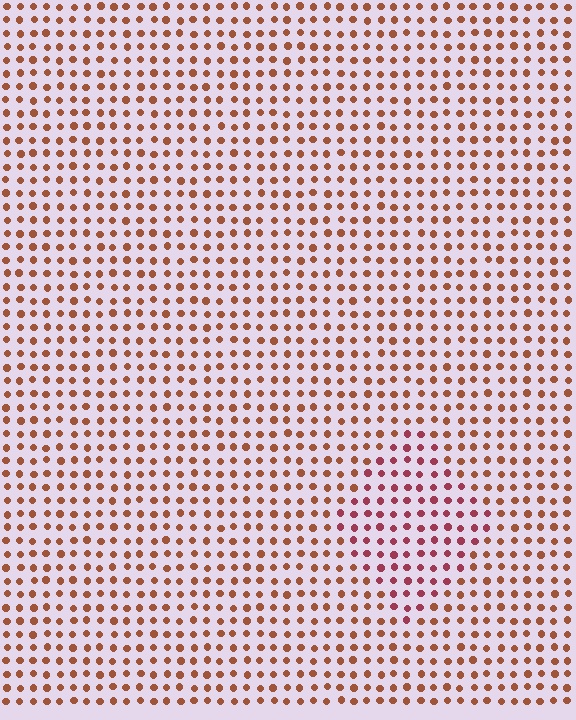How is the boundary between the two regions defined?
The boundary is defined purely by a slight shift in hue (about 32 degrees). Spacing, size, and orientation are identical on both sides.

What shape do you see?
I see a diamond.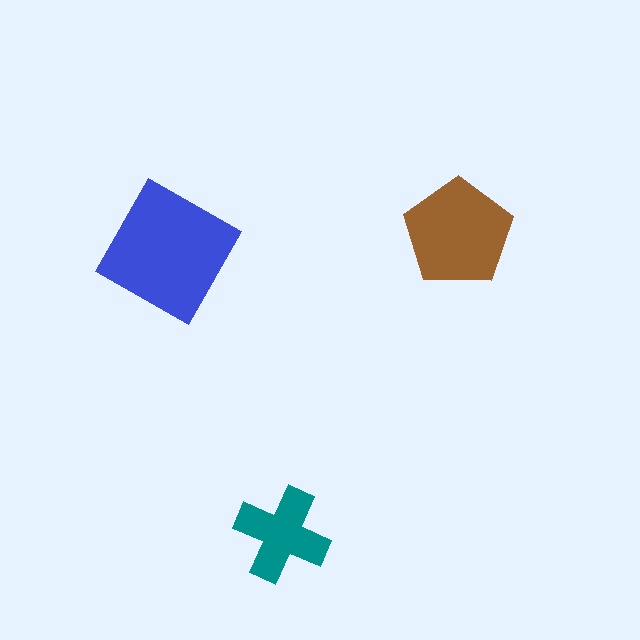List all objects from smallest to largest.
The teal cross, the brown pentagon, the blue square.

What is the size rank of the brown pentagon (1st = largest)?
2nd.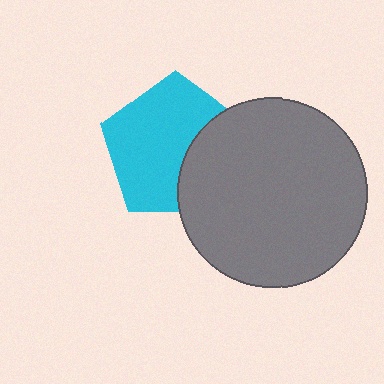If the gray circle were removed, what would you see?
You would see the complete cyan pentagon.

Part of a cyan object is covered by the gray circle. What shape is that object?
It is a pentagon.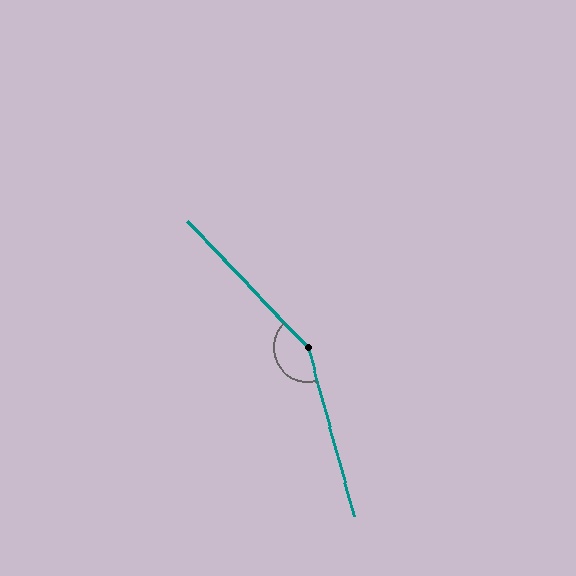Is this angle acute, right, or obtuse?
It is obtuse.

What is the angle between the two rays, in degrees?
Approximately 151 degrees.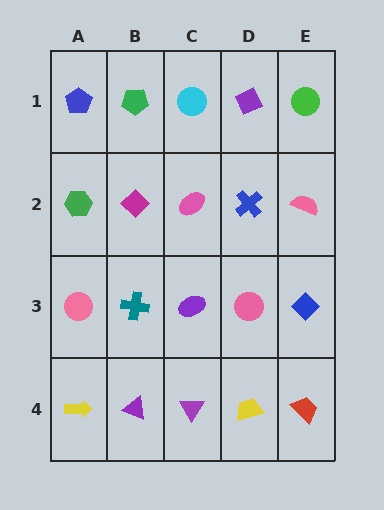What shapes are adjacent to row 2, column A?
A blue pentagon (row 1, column A), a pink circle (row 3, column A), a magenta diamond (row 2, column B).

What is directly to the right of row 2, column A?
A magenta diamond.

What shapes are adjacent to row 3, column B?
A magenta diamond (row 2, column B), a purple triangle (row 4, column B), a pink circle (row 3, column A), a purple ellipse (row 3, column C).